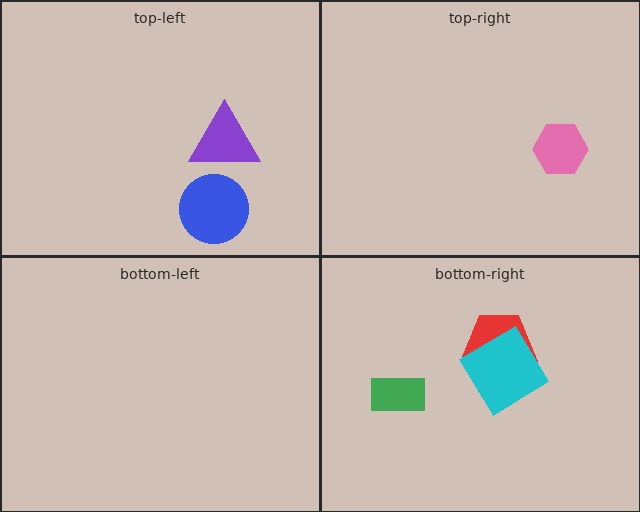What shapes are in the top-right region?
The pink hexagon.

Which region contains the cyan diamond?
The bottom-right region.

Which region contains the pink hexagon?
The top-right region.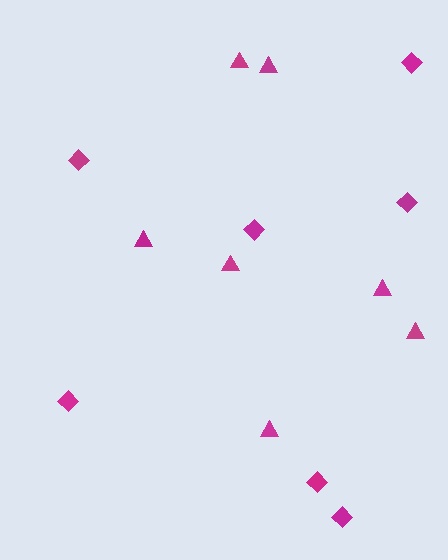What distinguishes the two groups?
There are 2 groups: one group of diamonds (7) and one group of triangles (7).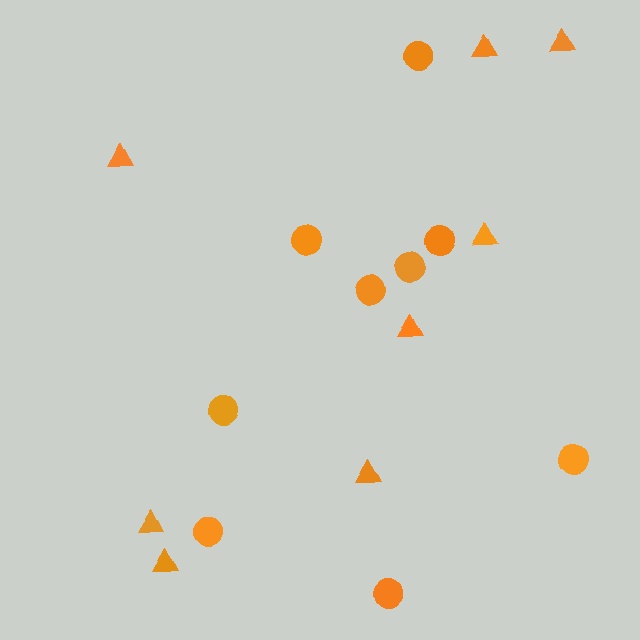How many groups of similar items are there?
There are 2 groups: one group of circles (9) and one group of triangles (8).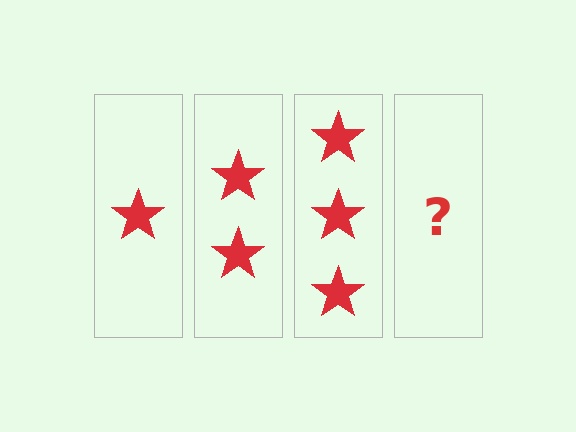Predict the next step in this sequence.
The next step is 4 stars.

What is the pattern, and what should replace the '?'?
The pattern is that each step adds one more star. The '?' should be 4 stars.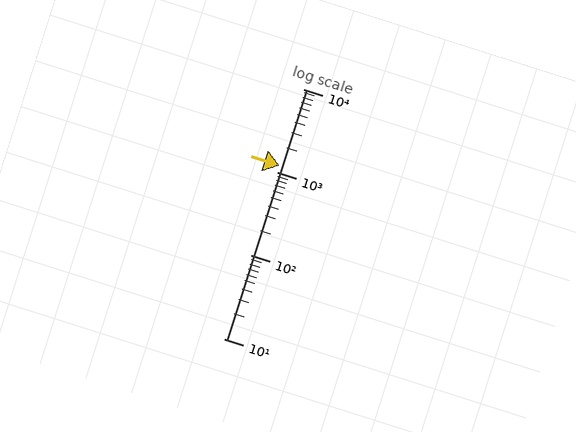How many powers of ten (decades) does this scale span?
The scale spans 3 decades, from 10 to 10000.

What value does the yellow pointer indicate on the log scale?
The pointer indicates approximately 1200.